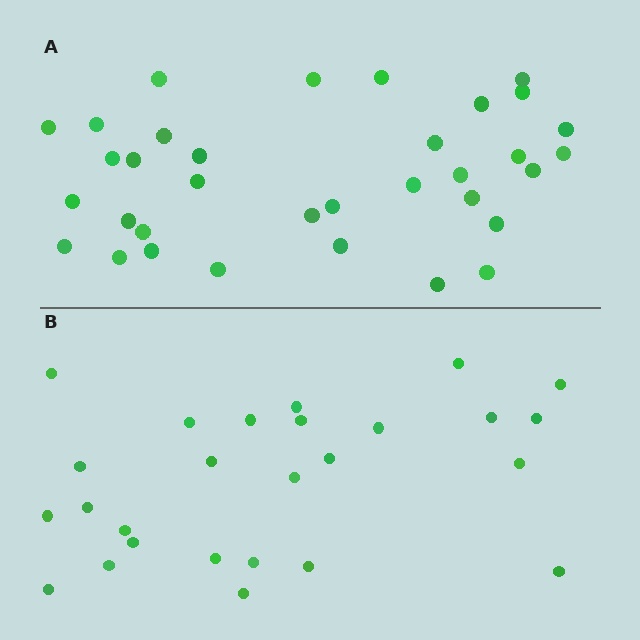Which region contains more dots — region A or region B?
Region A (the top region) has more dots.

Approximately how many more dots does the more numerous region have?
Region A has roughly 8 or so more dots than region B.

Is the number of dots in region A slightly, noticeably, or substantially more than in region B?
Region A has noticeably more, but not dramatically so. The ratio is roughly 1.3 to 1.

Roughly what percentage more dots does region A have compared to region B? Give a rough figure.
About 30% more.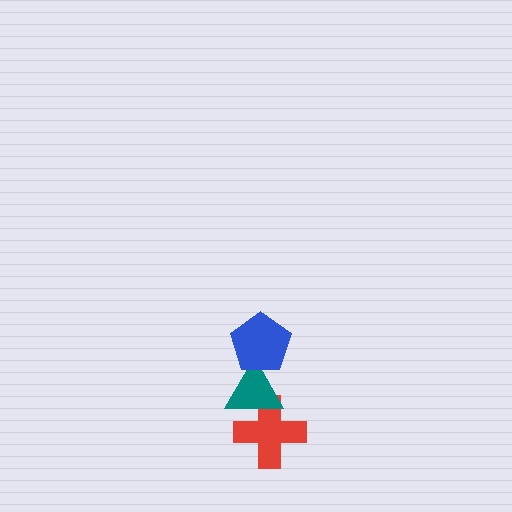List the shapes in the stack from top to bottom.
From top to bottom: the blue pentagon, the teal triangle, the red cross.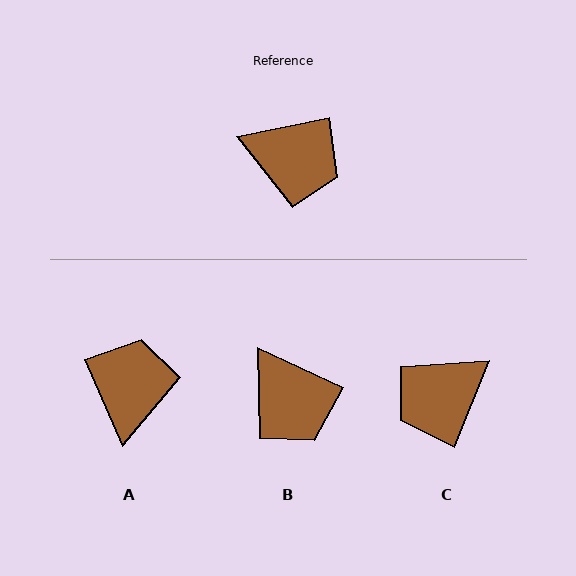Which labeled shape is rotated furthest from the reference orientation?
C, about 124 degrees away.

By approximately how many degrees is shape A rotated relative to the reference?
Approximately 102 degrees counter-clockwise.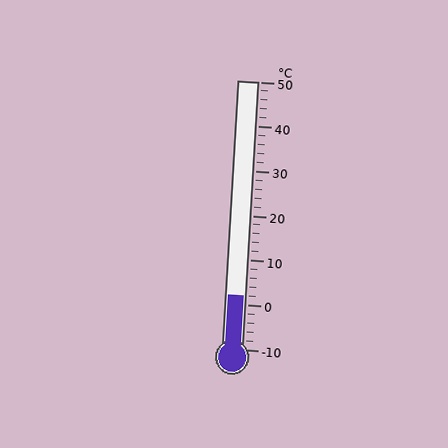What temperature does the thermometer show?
The thermometer shows approximately 2°C.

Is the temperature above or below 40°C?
The temperature is below 40°C.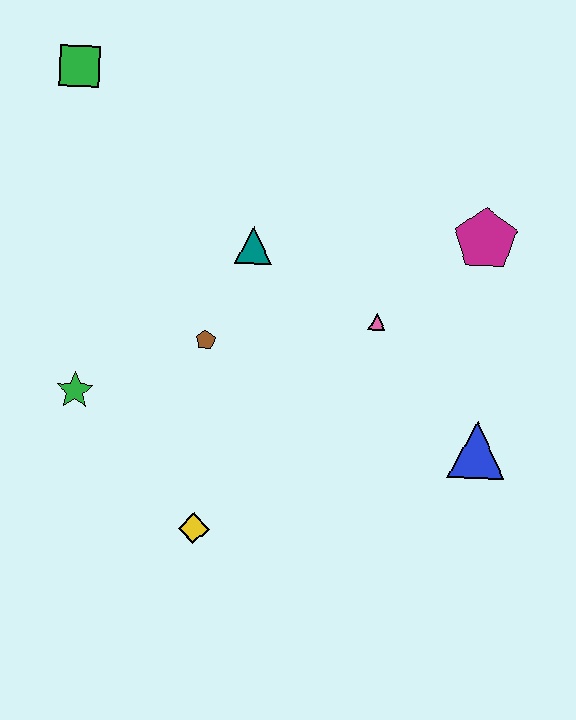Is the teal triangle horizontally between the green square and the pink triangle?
Yes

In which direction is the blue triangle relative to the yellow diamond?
The blue triangle is to the right of the yellow diamond.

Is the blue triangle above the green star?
No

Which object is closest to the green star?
The brown pentagon is closest to the green star.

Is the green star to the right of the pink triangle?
No